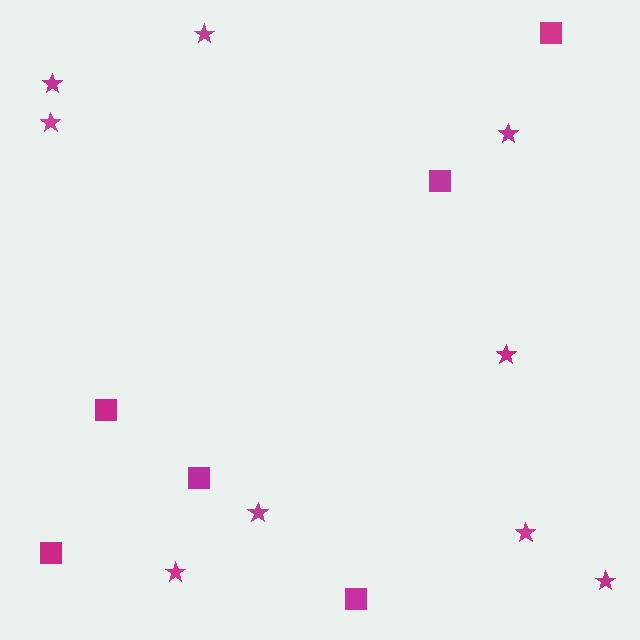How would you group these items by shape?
There are 2 groups: one group of stars (9) and one group of squares (6).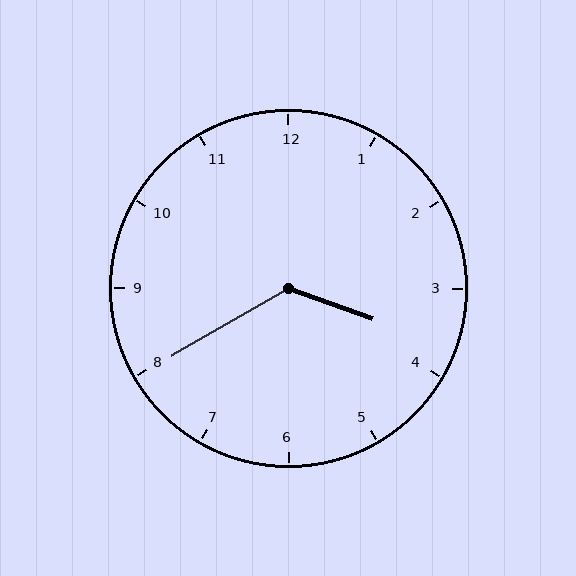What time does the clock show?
3:40.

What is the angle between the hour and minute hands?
Approximately 130 degrees.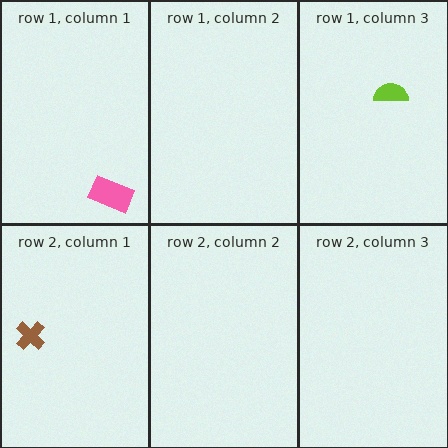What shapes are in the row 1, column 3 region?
The lime semicircle.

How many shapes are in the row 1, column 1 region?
1.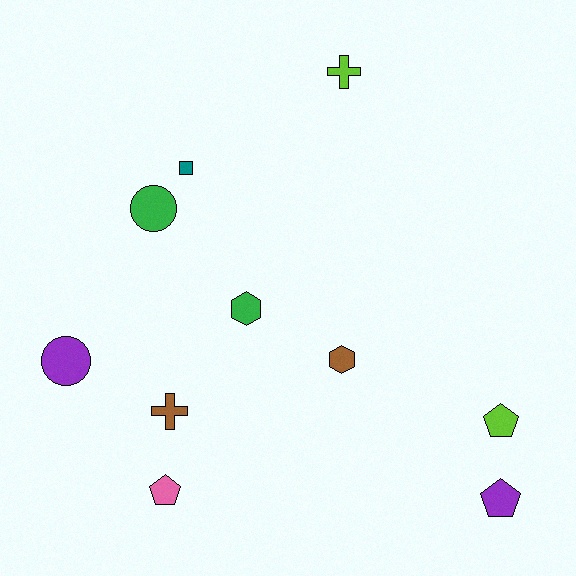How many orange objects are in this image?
There are no orange objects.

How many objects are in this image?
There are 10 objects.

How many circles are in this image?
There are 2 circles.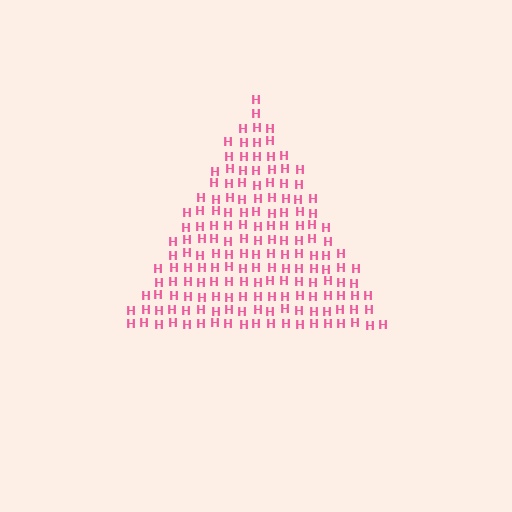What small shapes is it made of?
It is made of small letter H's.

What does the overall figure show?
The overall figure shows a triangle.